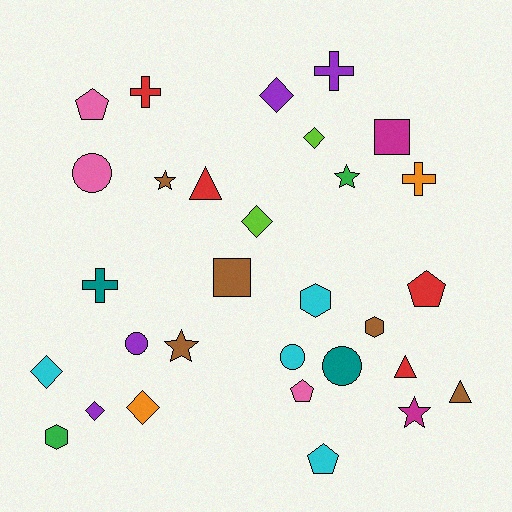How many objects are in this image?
There are 30 objects.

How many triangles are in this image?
There are 3 triangles.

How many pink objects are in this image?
There are 3 pink objects.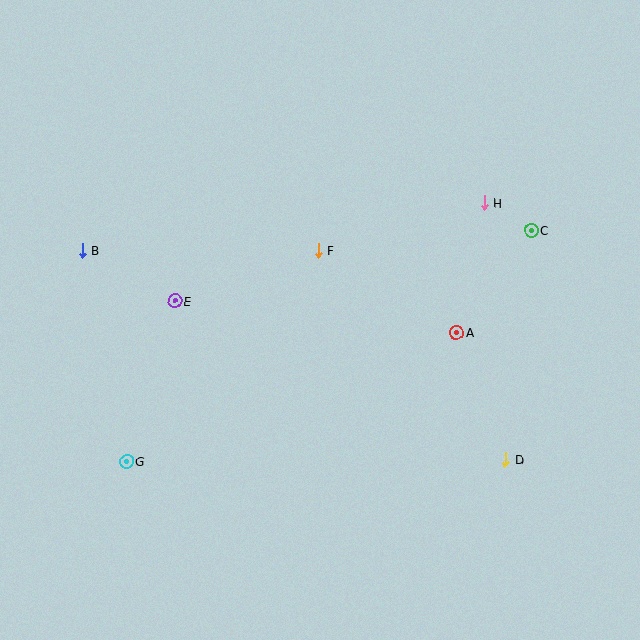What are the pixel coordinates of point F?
Point F is at (318, 251).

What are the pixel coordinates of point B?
Point B is at (83, 251).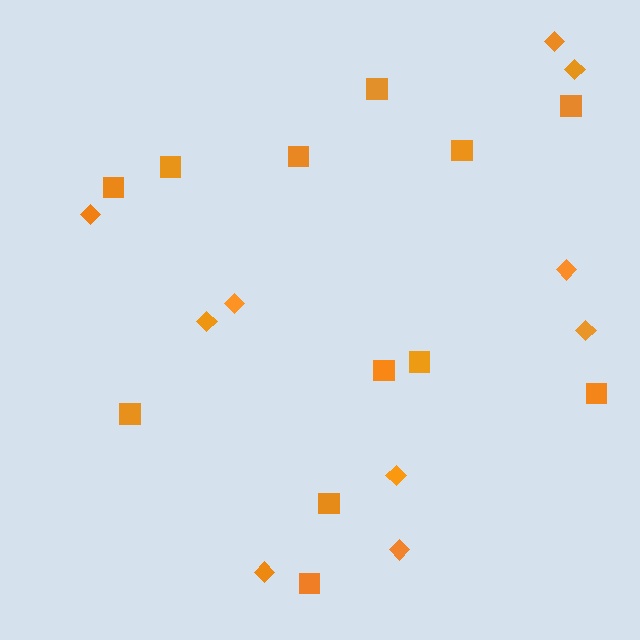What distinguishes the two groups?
There are 2 groups: one group of squares (12) and one group of diamonds (10).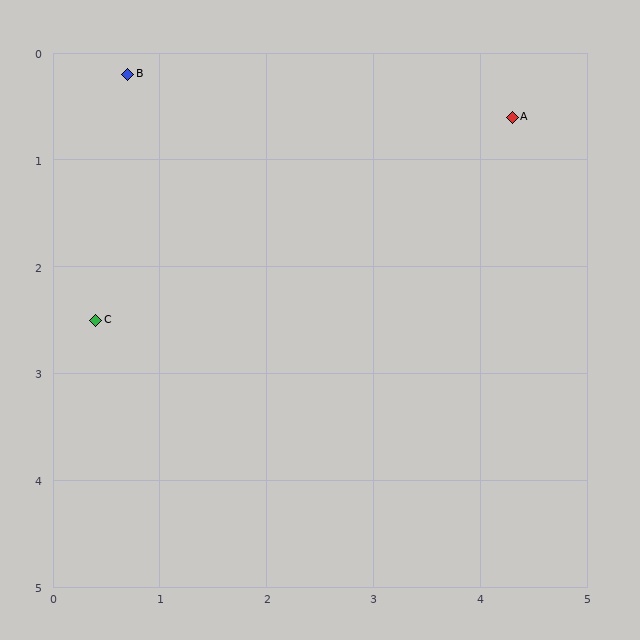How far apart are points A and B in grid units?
Points A and B are about 3.6 grid units apart.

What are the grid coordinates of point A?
Point A is at approximately (4.3, 0.6).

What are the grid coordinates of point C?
Point C is at approximately (0.4, 2.5).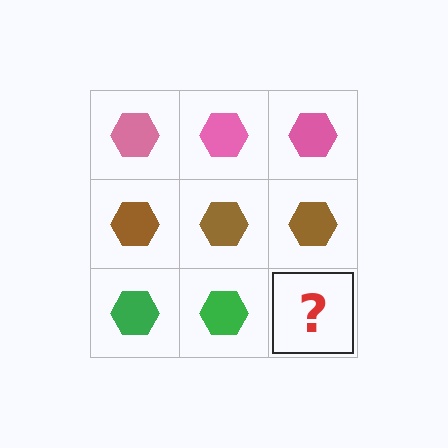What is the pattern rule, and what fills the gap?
The rule is that each row has a consistent color. The gap should be filled with a green hexagon.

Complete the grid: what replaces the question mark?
The question mark should be replaced with a green hexagon.